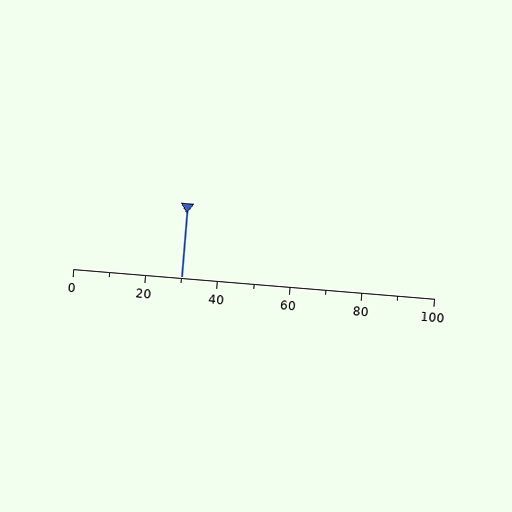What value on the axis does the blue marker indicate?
The marker indicates approximately 30.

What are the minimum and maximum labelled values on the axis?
The axis runs from 0 to 100.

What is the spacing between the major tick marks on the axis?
The major ticks are spaced 20 apart.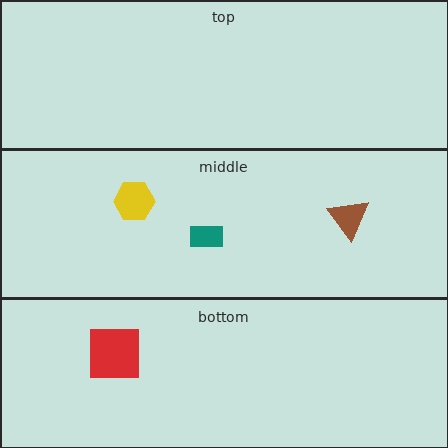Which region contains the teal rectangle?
The middle region.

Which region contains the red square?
The bottom region.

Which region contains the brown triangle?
The middle region.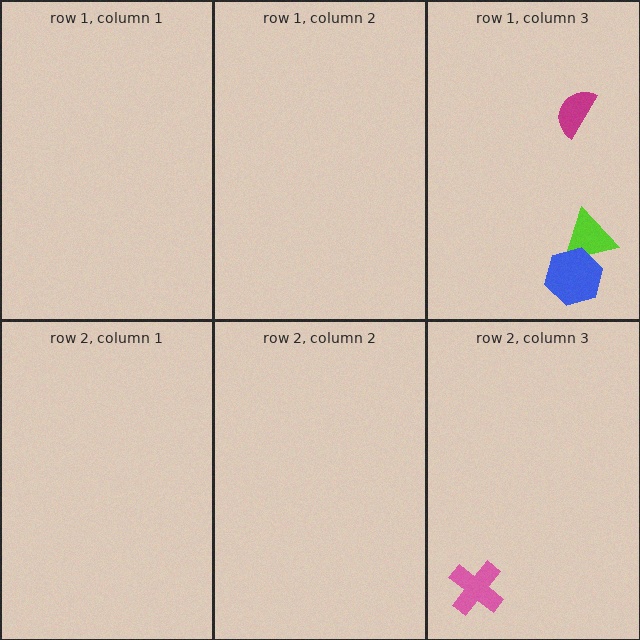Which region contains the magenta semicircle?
The row 1, column 3 region.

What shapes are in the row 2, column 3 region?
The pink cross.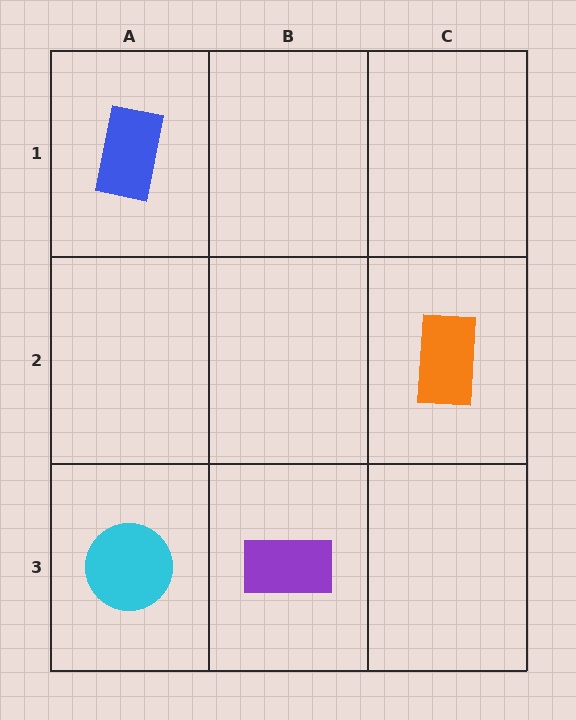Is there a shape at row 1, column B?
No, that cell is empty.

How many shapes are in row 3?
2 shapes.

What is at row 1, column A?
A blue rectangle.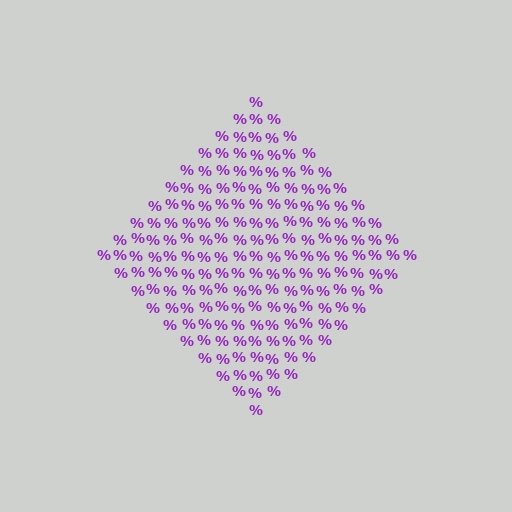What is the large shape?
The large shape is a diamond.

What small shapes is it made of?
It is made of small percent signs.